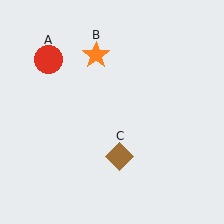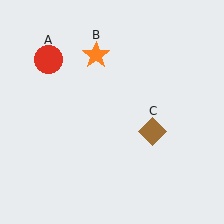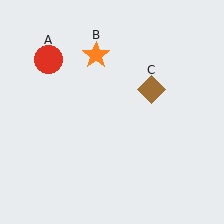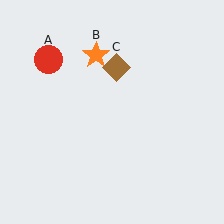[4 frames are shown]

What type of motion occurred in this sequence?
The brown diamond (object C) rotated counterclockwise around the center of the scene.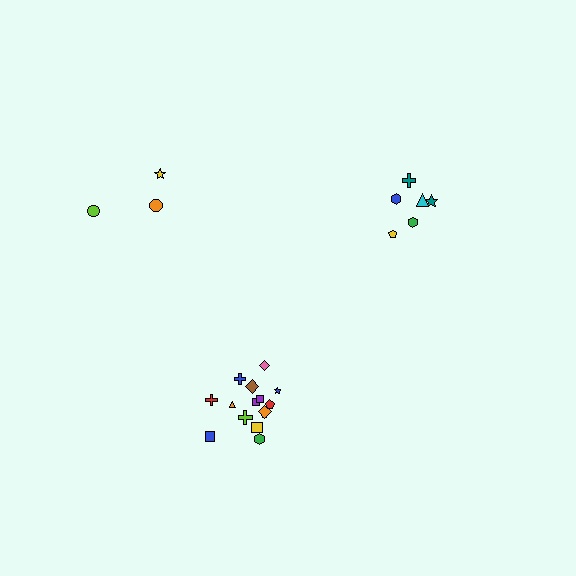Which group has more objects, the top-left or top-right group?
The top-right group.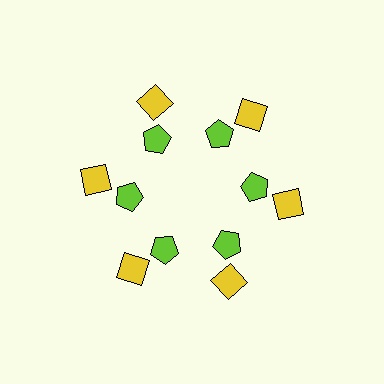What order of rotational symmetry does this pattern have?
This pattern has 6-fold rotational symmetry.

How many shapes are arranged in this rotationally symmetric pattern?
There are 12 shapes, arranged in 6 groups of 2.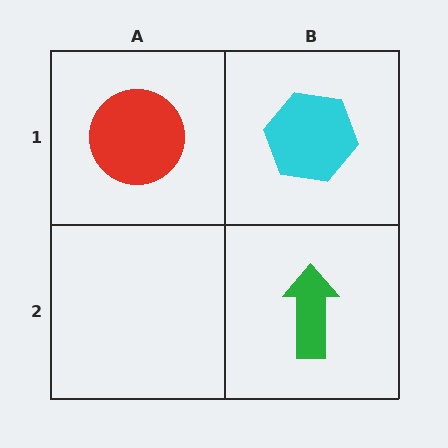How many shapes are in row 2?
1 shape.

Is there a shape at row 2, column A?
No, that cell is empty.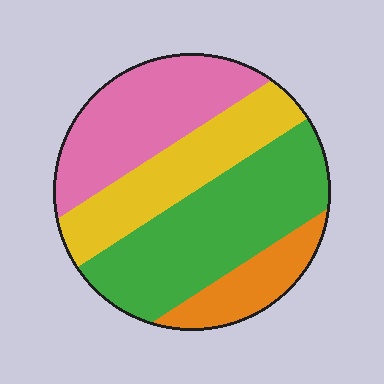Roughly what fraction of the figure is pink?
Pink takes up between a quarter and a half of the figure.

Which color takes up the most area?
Green, at roughly 35%.